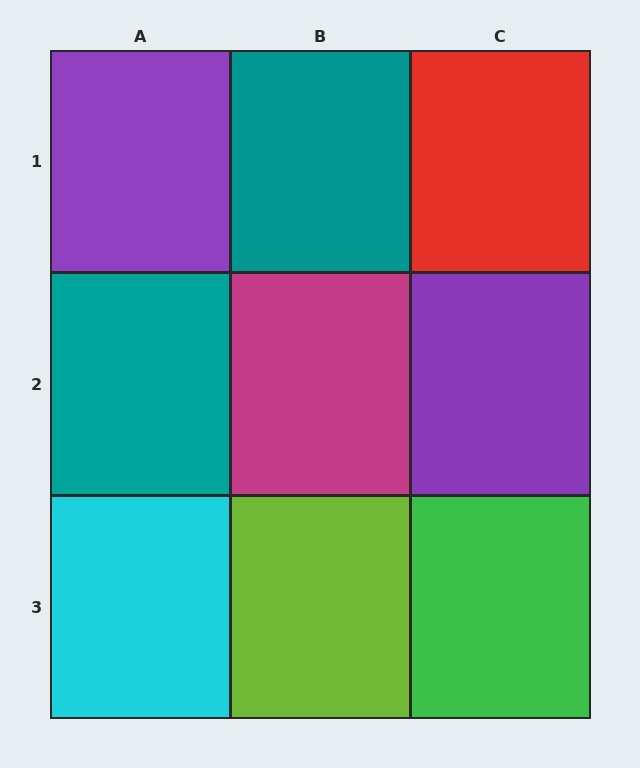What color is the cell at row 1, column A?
Purple.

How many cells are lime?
1 cell is lime.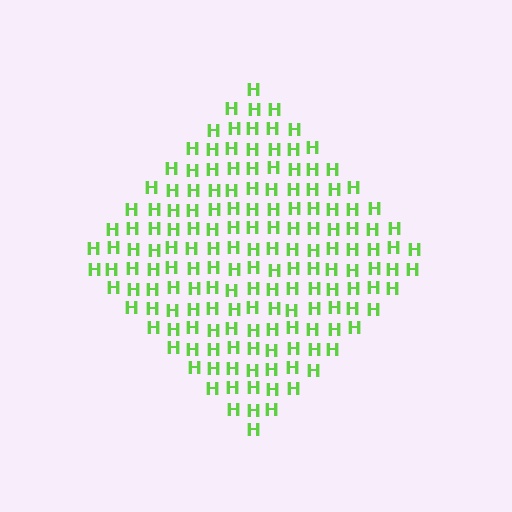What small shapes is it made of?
It is made of small letter H's.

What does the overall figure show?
The overall figure shows a diamond.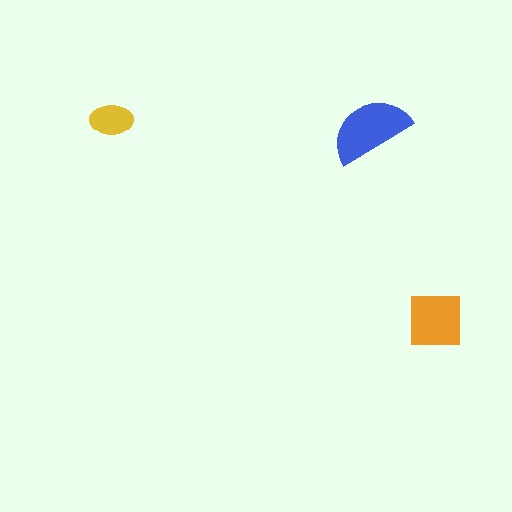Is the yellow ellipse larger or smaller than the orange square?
Smaller.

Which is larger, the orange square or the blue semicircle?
The blue semicircle.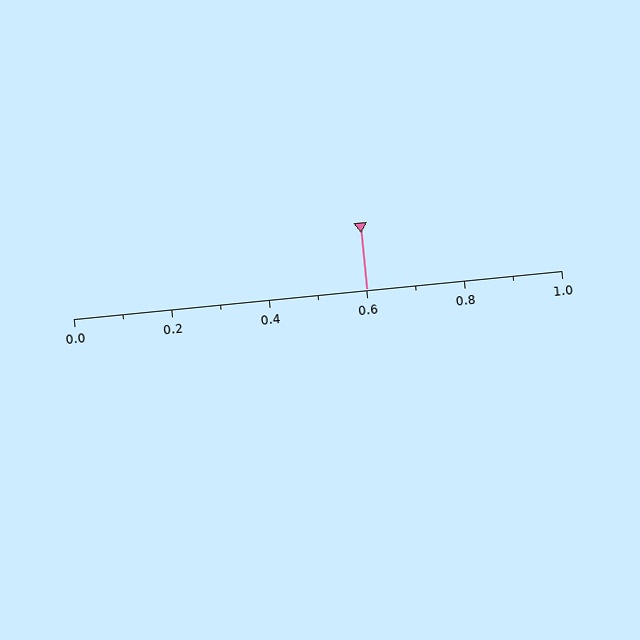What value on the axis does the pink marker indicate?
The marker indicates approximately 0.6.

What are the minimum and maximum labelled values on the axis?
The axis runs from 0.0 to 1.0.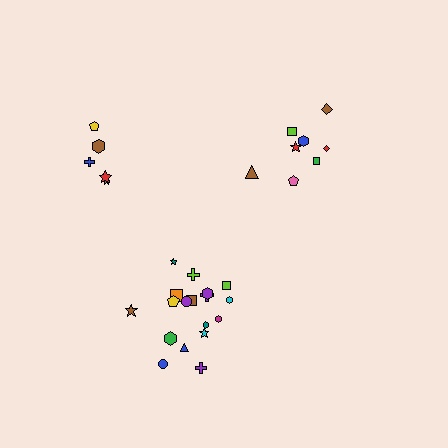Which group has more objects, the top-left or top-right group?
The top-right group.